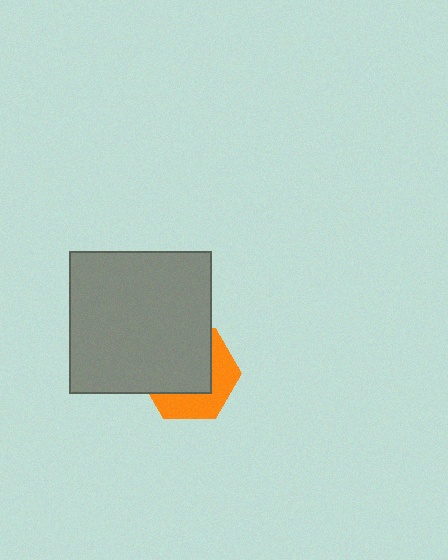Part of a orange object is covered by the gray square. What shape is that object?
It is a hexagon.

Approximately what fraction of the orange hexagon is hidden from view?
Roughly 58% of the orange hexagon is hidden behind the gray square.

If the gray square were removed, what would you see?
You would see the complete orange hexagon.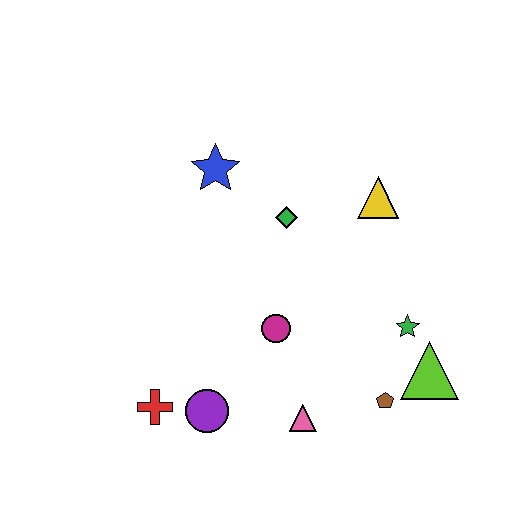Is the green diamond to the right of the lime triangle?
No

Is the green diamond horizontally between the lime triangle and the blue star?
Yes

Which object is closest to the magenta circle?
The pink triangle is closest to the magenta circle.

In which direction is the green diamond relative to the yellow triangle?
The green diamond is to the left of the yellow triangle.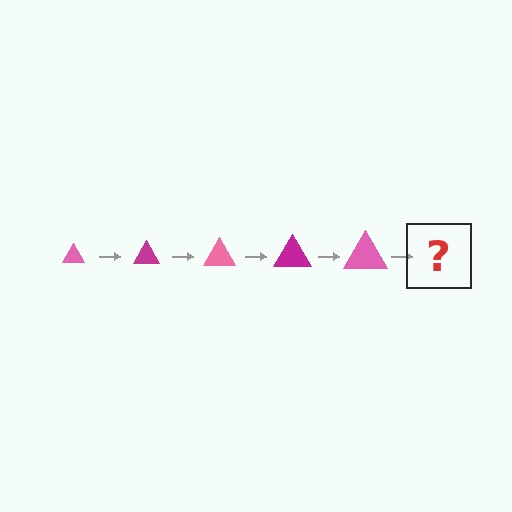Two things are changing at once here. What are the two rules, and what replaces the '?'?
The two rules are that the triangle grows larger each step and the color cycles through pink and magenta. The '?' should be a magenta triangle, larger than the previous one.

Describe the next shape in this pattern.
It should be a magenta triangle, larger than the previous one.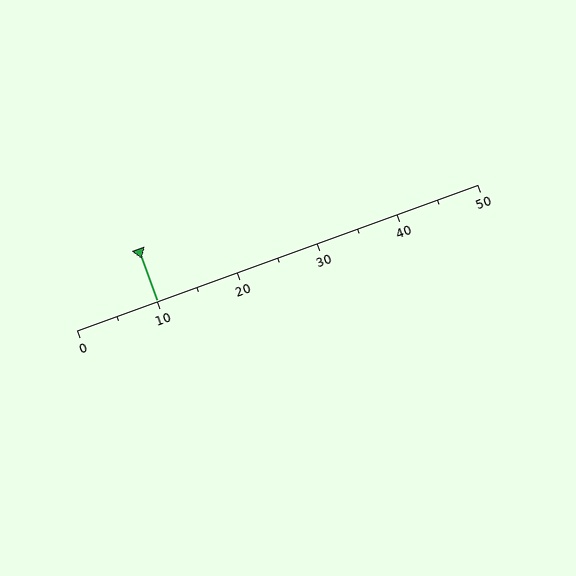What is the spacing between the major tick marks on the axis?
The major ticks are spaced 10 apart.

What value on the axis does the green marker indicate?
The marker indicates approximately 10.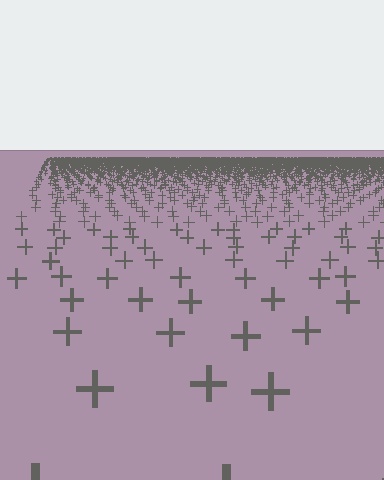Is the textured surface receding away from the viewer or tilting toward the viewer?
The surface is receding away from the viewer. Texture elements get smaller and denser toward the top.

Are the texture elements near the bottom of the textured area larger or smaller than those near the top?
Larger. Near the bottom, elements are closer to the viewer and appear at a bigger on-screen size.